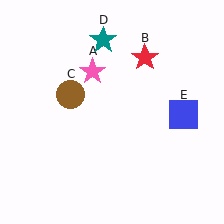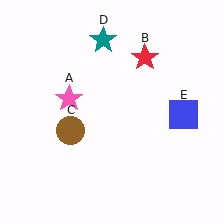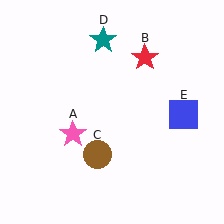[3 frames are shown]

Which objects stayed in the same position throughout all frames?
Red star (object B) and teal star (object D) and blue square (object E) remained stationary.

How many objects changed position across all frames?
2 objects changed position: pink star (object A), brown circle (object C).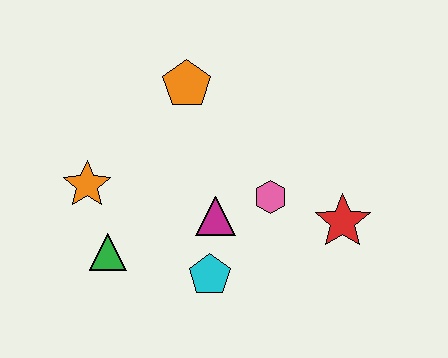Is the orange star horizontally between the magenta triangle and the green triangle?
No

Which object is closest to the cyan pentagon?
The magenta triangle is closest to the cyan pentagon.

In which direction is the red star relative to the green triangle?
The red star is to the right of the green triangle.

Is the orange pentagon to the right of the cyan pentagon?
No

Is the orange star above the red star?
Yes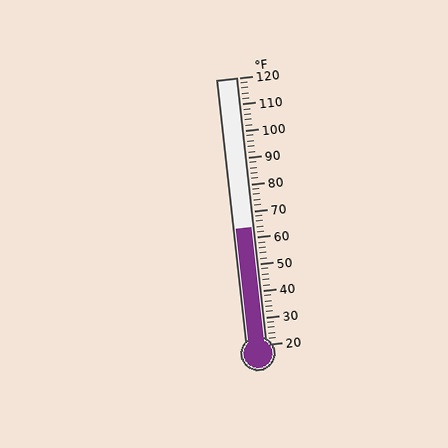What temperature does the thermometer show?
The thermometer shows approximately 64°F.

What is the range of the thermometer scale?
The thermometer scale ranges from 20°F to 120°F.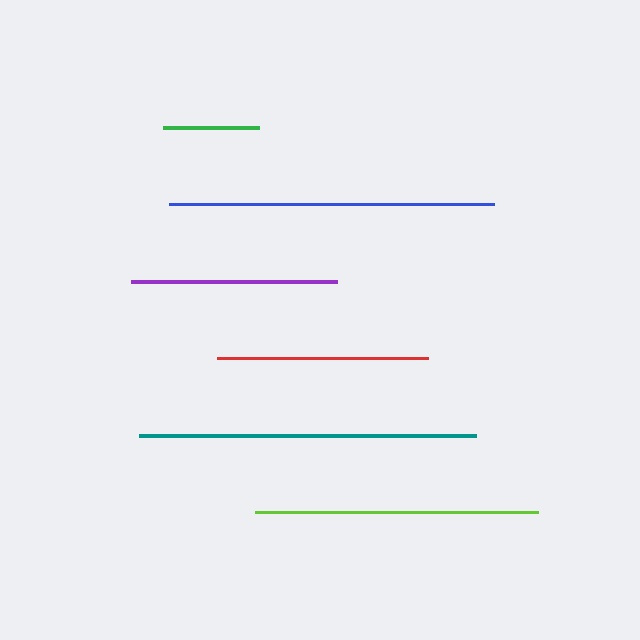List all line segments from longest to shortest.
From longest to shortest: teal, blue, lime, red, purple, green.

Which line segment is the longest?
The teal line is the longest at approximately 337 pixels.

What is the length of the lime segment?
The lime segment is approximately 283 pixels long.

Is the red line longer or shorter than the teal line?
The teal line is longer than the red line.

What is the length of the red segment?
The red segment is approximately 212 pixels long.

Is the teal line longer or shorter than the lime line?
The teal line is longer than the lime line.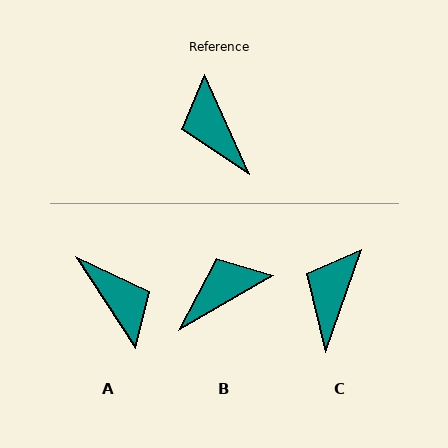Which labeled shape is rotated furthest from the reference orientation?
A, about 171 degrees away.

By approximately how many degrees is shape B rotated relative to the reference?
Approximately 84 degrees clockwise.